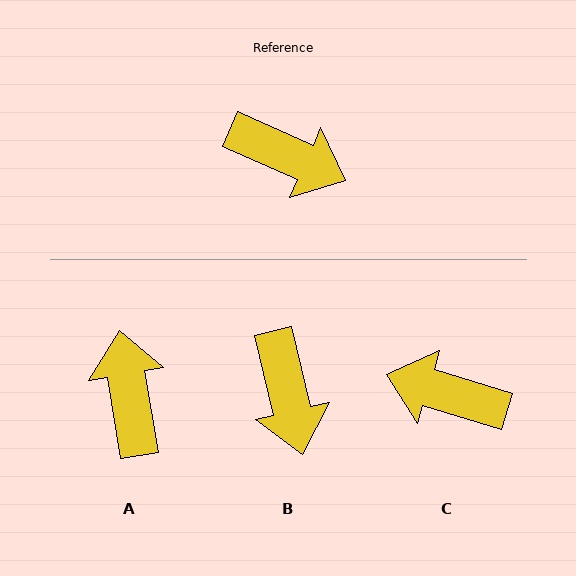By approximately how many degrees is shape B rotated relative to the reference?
Approximately 53 degrees clockwise.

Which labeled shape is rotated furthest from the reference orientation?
C, about 173 degrees away.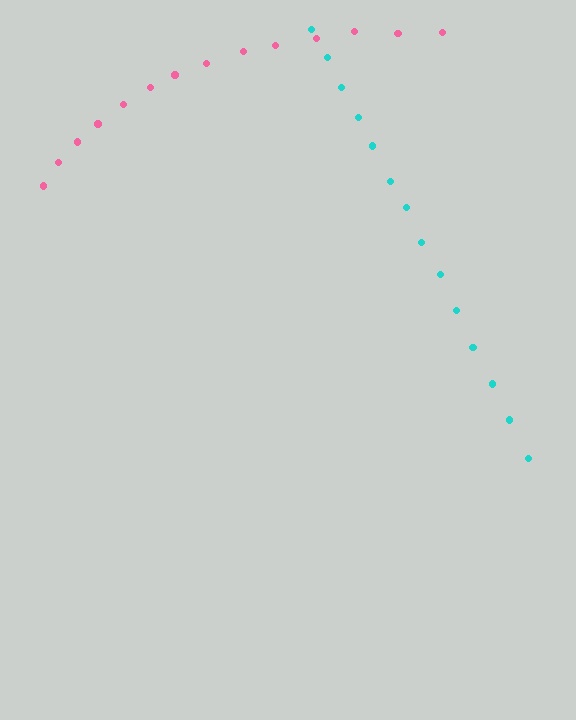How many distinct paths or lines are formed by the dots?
There are 2 distinct paths.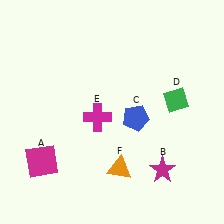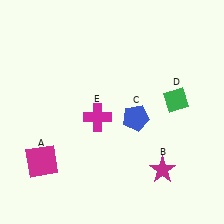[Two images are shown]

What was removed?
The orange triangle (F) was removed in Image 2.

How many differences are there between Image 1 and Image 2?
There is 1 difference between the two images.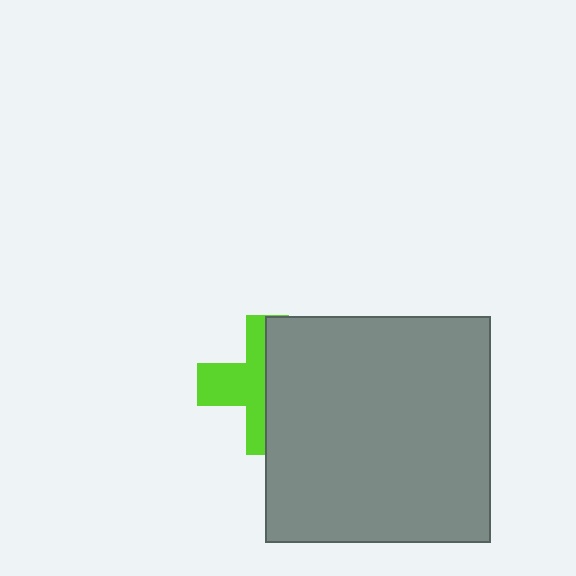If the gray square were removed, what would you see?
You would see the complete lime cross.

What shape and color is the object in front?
The object in front is a gray square.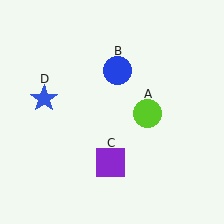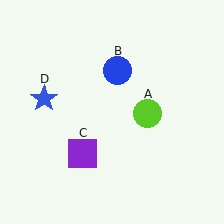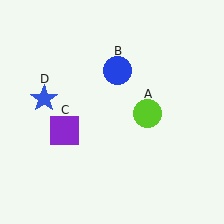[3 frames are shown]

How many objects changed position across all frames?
1 object changed position: purple square (object C).